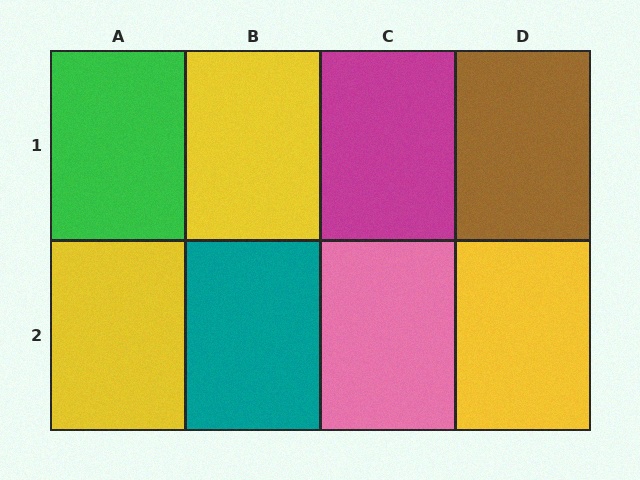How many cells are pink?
1 cell is pink.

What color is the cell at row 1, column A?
Green.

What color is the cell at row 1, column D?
Brown.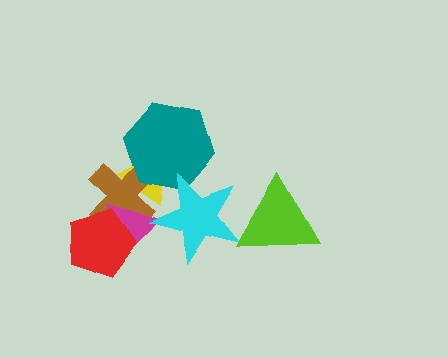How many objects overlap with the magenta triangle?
4 objects overlap with the magenta triangle.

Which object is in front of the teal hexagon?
The cyan star is in front of the teal hexagon.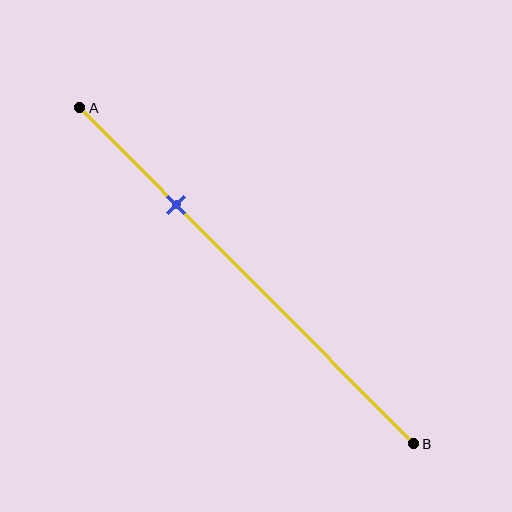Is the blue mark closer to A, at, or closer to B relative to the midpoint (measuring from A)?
The blue mark is closer to point A than the midpoint of segment AB.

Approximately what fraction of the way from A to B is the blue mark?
The blue mark is approximately 30% of the way from A to B.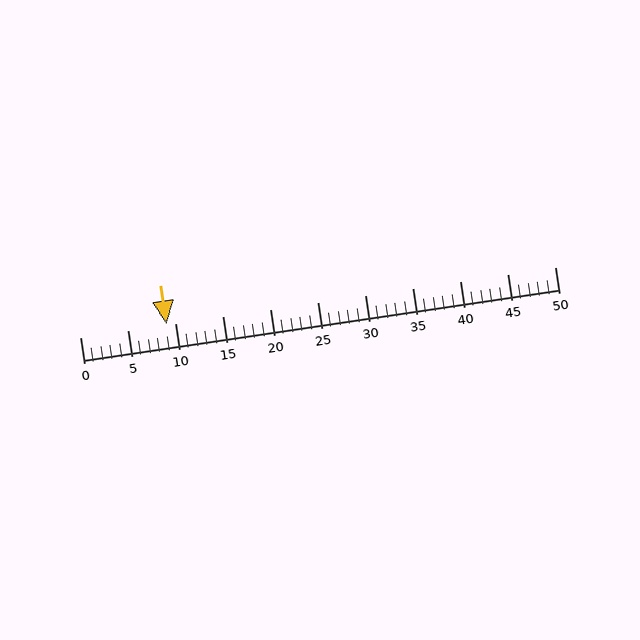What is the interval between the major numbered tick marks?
The major tick marks are spaced 5 units apart.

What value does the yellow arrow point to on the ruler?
The yellow arrow points to approximately 9.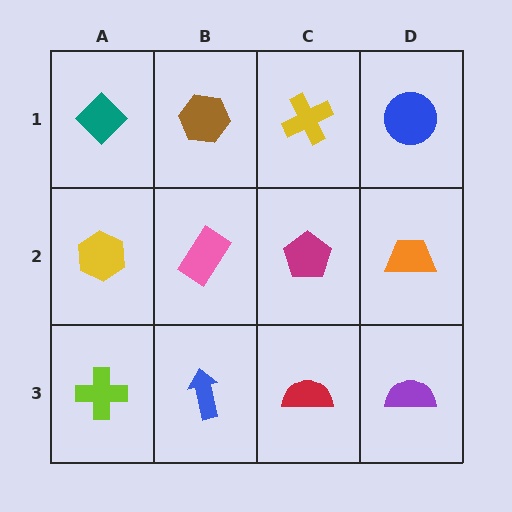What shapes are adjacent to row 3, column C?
A magenta pentagon (row 2, column C), a blue arrow (row 3, column B), a purple semicircle (row 3, column D).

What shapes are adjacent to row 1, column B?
A pink rectangle (row 2, column B), a teal diamond (row 1, column A), a yellow cross (row 1, column C).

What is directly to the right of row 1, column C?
A blue circle.